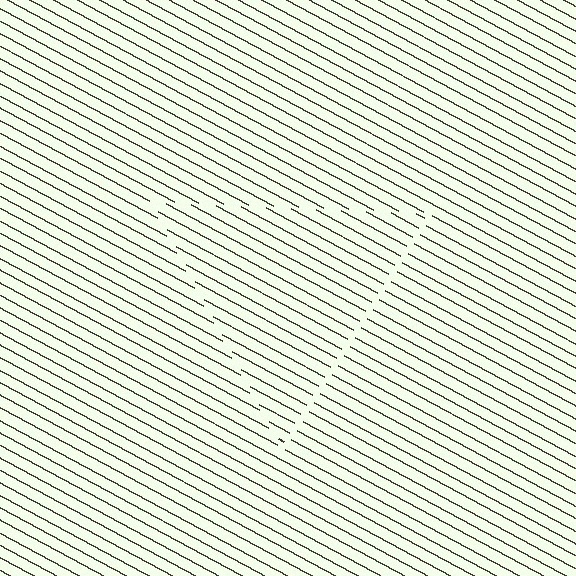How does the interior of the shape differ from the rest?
The interior of the shape contains the same grating, shifted by half a period — the contour is defined by the phase discontinuity where line-ends from the inner and outer gratings abut.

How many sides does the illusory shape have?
3 sides — the line-ends trace a triangle.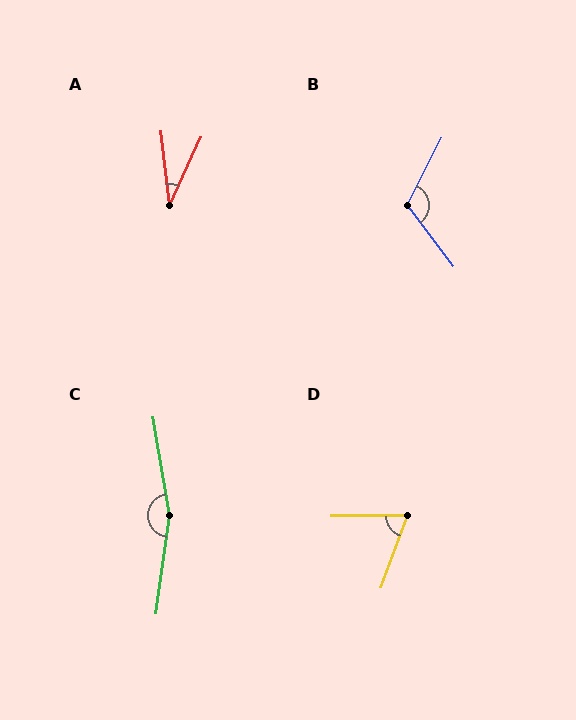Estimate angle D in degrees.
Approximately 70 degrees.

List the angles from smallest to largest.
A (31°), D (70°), B (116°), C (163°).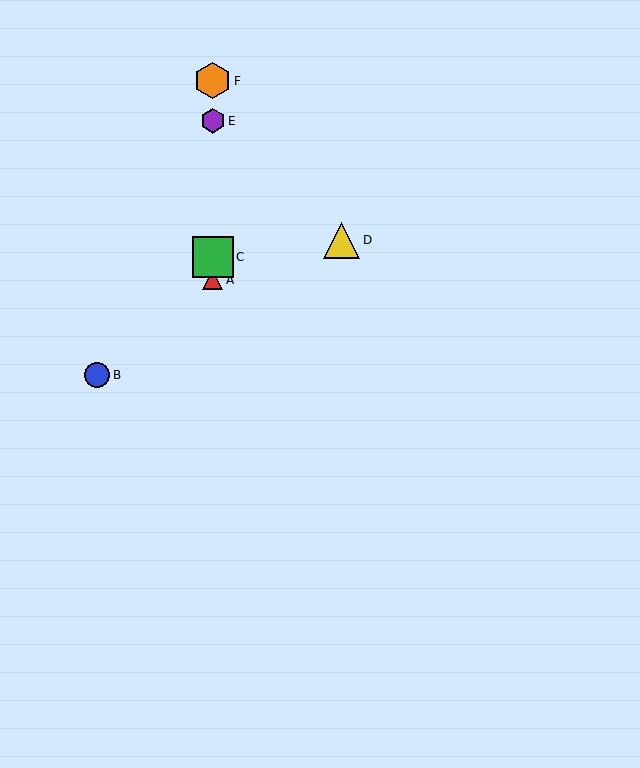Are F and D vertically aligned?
No, F is at x≈213 and D is at x≈342.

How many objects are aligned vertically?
4 objects (A, C, E, F) are aligned vertically.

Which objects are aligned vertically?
Objects A, C, E, F are aligned vertically.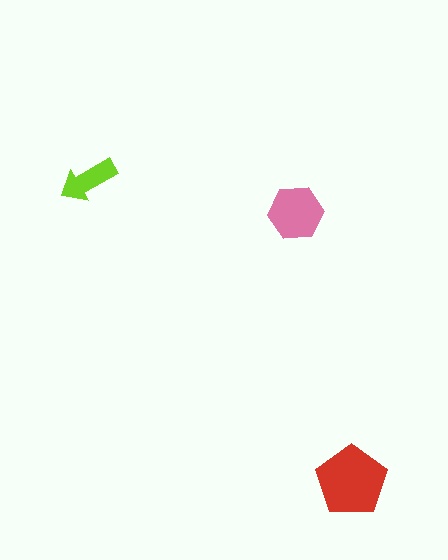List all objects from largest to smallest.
The red pentagon, the pink hexagon, the lime arrow.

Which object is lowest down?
The red pentagon is bottommost.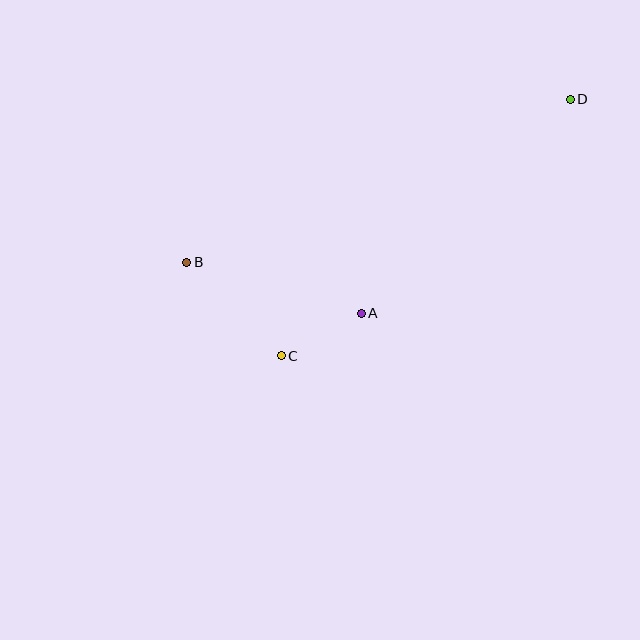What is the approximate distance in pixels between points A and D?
The distance between A and D is approximately 299 pixels.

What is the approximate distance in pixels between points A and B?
The distance between A and B is approximately 182 pixels.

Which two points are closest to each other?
Points A and C are closest to each other.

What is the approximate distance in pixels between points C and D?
The distance between C and D is approximately 387 pixels.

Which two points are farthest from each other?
Points B and D are farthest from each other.